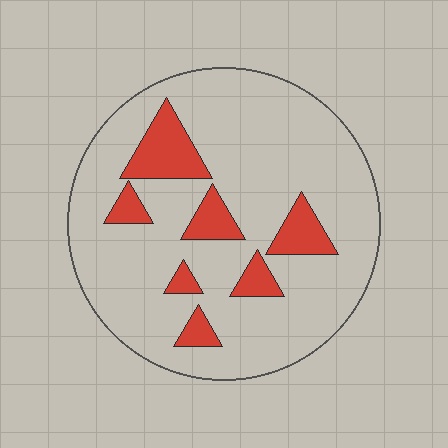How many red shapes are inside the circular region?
7.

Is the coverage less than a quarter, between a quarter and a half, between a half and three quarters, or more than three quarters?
Less than a quarter.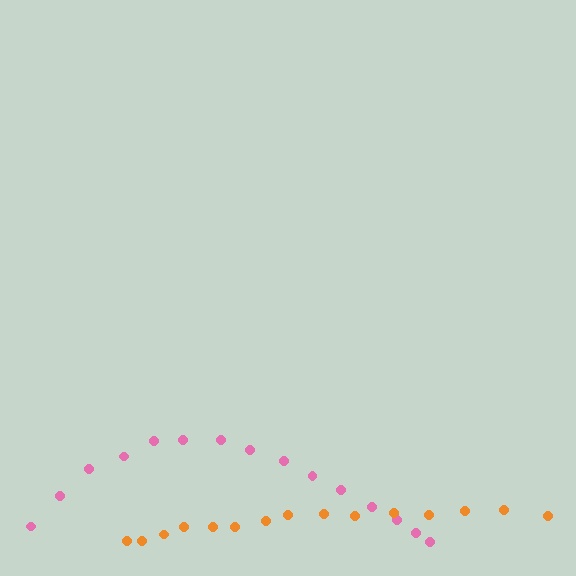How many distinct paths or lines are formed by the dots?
There are 2 distinct paths.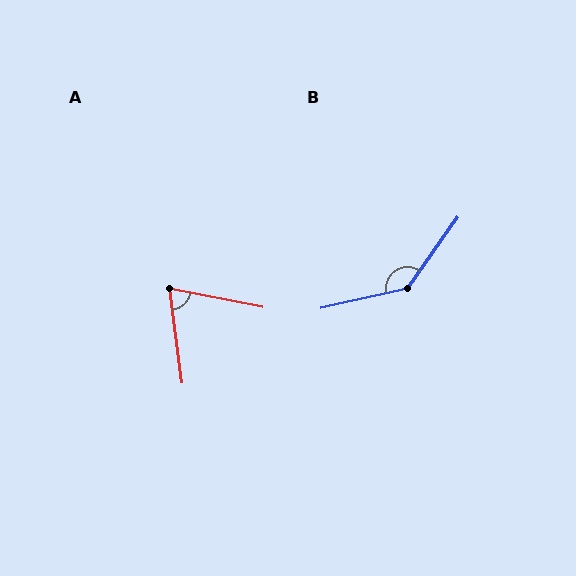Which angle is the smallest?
A, at approximately 71 degrees.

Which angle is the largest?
B, at approximately 138 degrees.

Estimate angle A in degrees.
Approximately 71 degrees.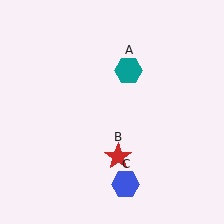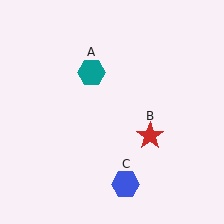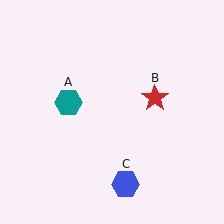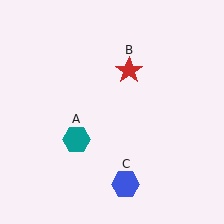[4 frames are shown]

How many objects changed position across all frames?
2 objects changed position: teal hexagon (object A), red star (object B).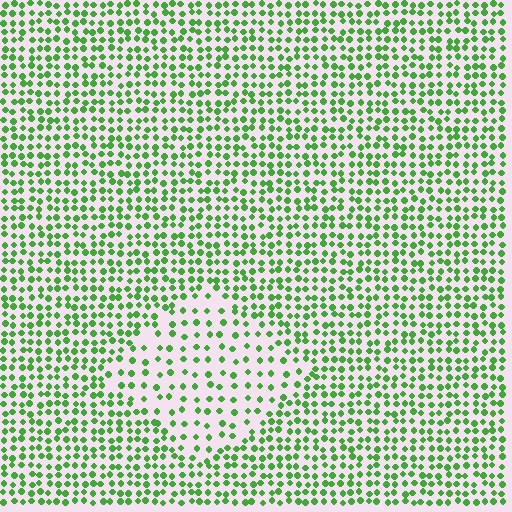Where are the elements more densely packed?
The elements are more densely packed outside the diamond boundary.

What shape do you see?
I see a diamond.